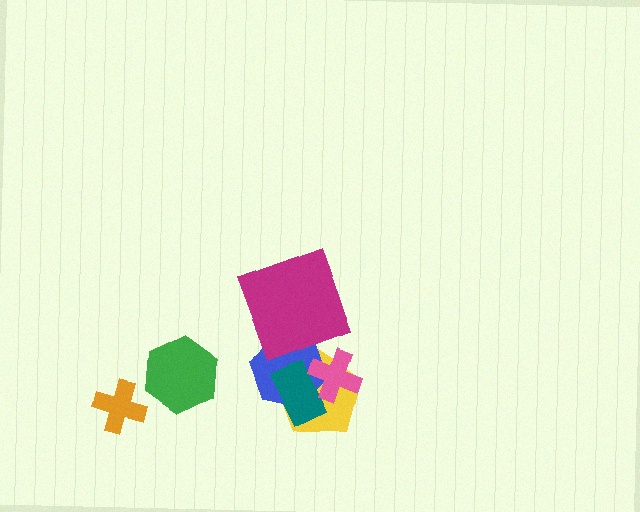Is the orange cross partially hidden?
No, no other shape covers it.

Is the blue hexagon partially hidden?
Yes, it is partially covered by another shape.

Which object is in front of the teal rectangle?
The pink cross is in front of the teal rectangle.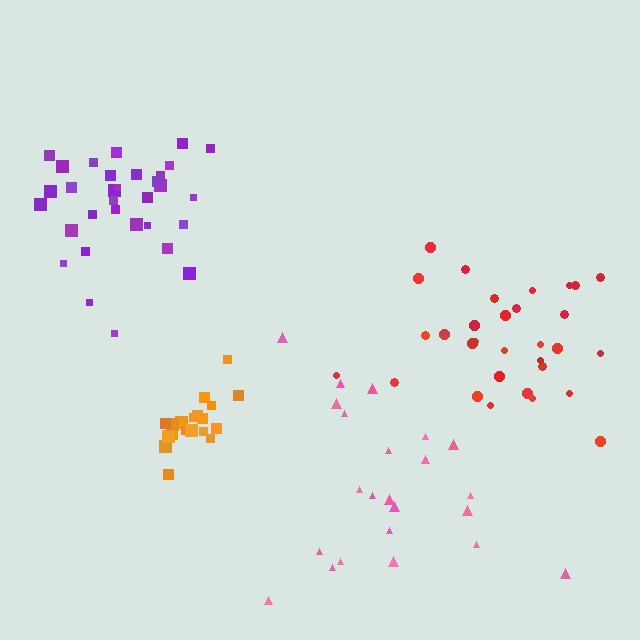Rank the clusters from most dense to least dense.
orange, purple, red, pink.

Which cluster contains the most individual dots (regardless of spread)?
Purple (32).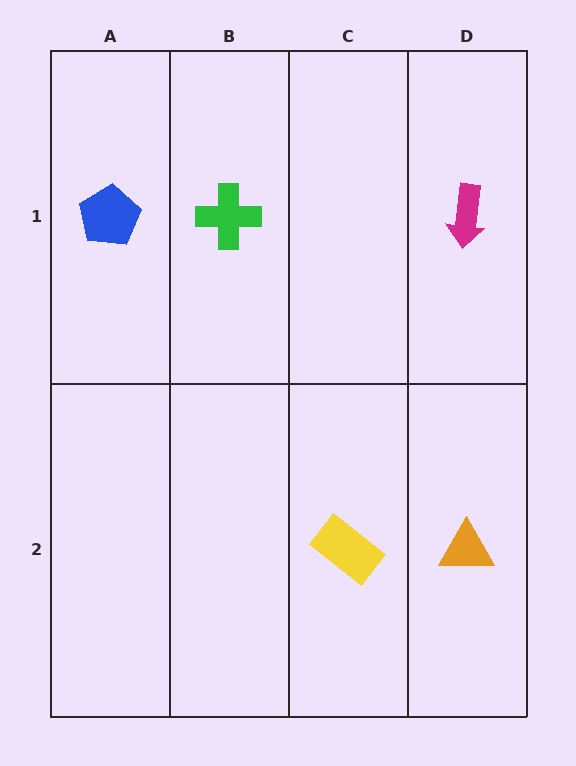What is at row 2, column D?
An orange triangle.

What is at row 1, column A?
A blue pentagon.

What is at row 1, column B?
A green cross.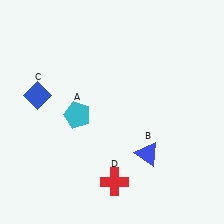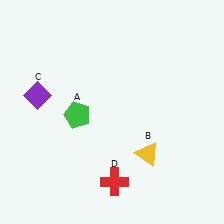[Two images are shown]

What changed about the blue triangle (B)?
In Image 1, B is blue. In Image 2, it changed to yellow.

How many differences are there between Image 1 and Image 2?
There are 3 differences between the two images.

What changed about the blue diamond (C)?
In Image 1, C is blue. In Image 2, it changed to purple.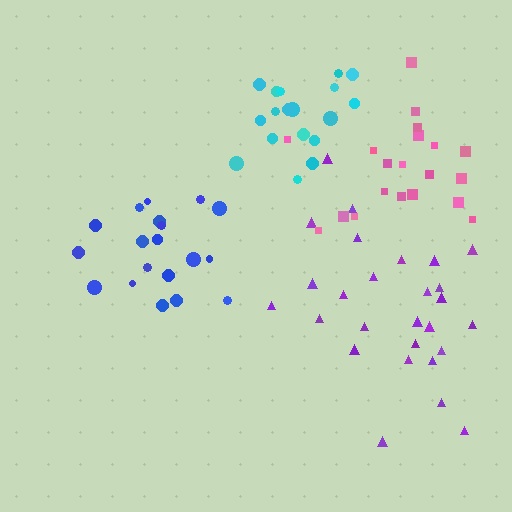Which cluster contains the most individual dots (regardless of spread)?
Purple (27).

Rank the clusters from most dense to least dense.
cyan, blue, pink, purple.